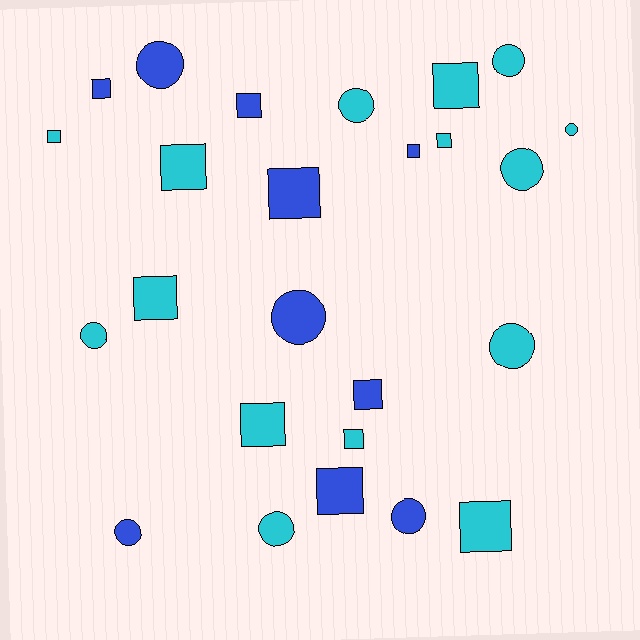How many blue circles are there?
There are 4 blue circles.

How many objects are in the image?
There are 25 objects.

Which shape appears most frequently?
Square, with 14 objects.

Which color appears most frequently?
Cyan, with 15 objects.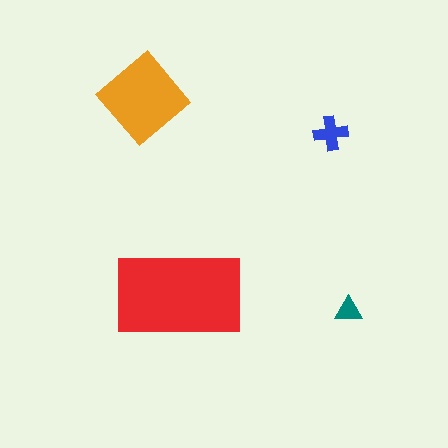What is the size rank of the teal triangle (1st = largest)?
4th.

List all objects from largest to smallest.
The red rectangle, the orange diamond, the blue cross, the teal triangle.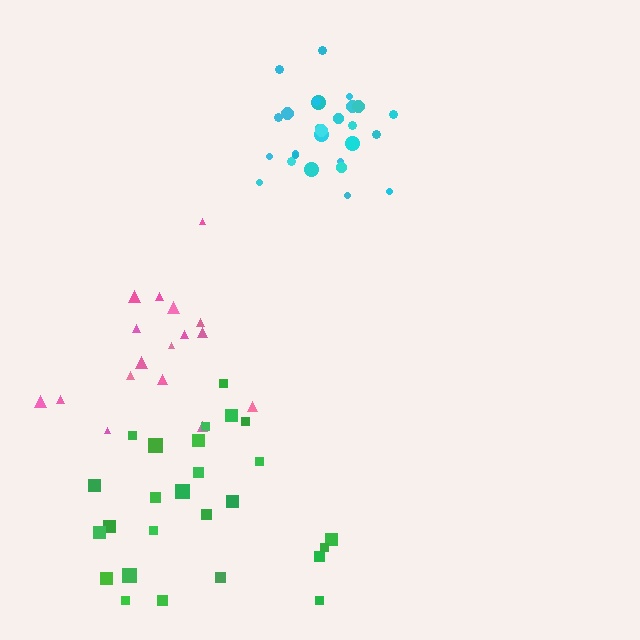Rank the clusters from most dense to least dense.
cyan, green, pink.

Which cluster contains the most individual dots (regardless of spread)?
Cyan (27).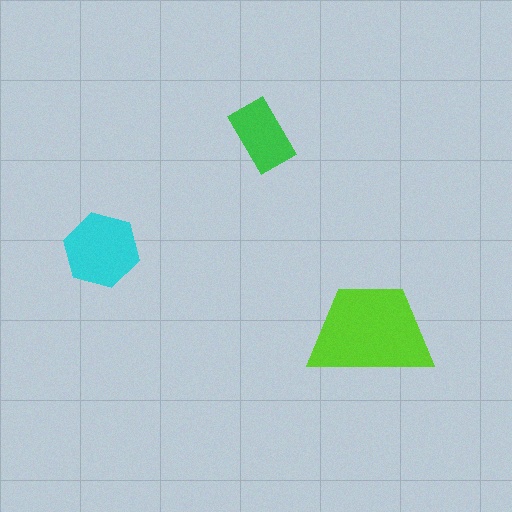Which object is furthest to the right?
The lime trapezoid is rightmost.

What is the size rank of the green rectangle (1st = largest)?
3rd.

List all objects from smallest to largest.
The green rectangle, the cyan hexagon, the lime trapezoid.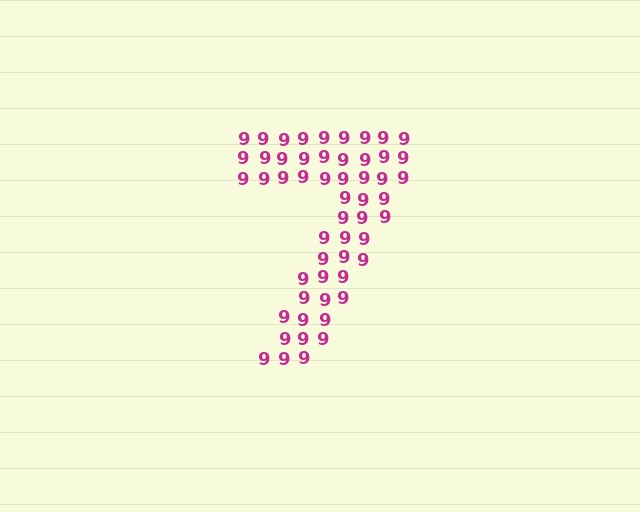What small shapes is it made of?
It is made of small digit 9's.